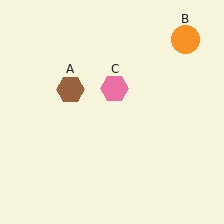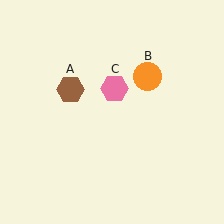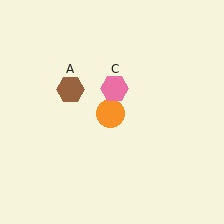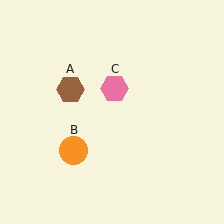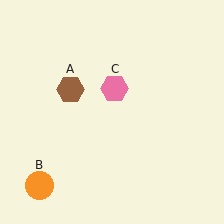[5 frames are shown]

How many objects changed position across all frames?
1 object changed position: orange circle (object B).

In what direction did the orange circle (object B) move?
The orange circle (object B) moved down and to the left.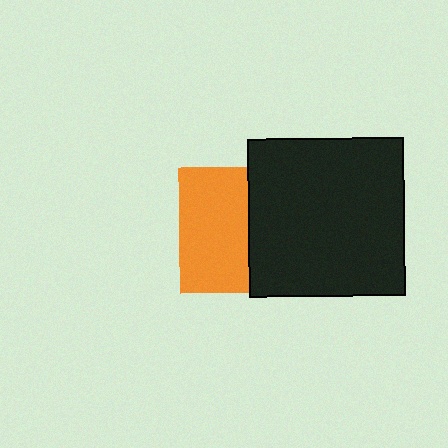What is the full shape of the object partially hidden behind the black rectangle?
The partially hidden object is an orange square.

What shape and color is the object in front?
The object in front is a black rectangle.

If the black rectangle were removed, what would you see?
You would see the complete orange square.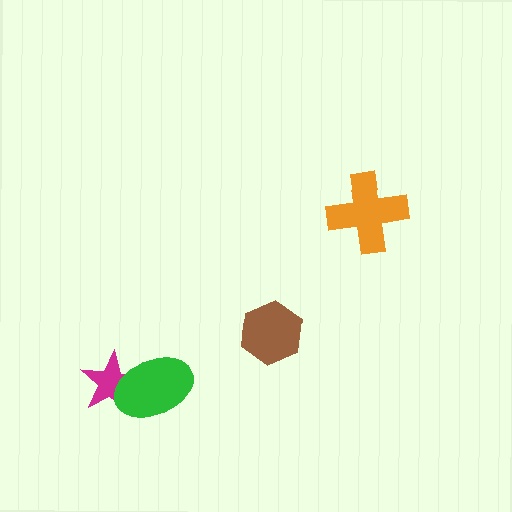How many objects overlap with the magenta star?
1 object overlaps with the magenta star.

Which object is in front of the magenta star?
The green ellipse is in front of the magenta star.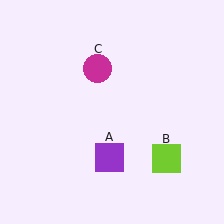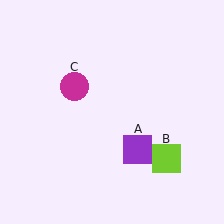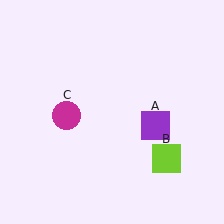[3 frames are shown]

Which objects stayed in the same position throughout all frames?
Lime square (object B) remained stationary.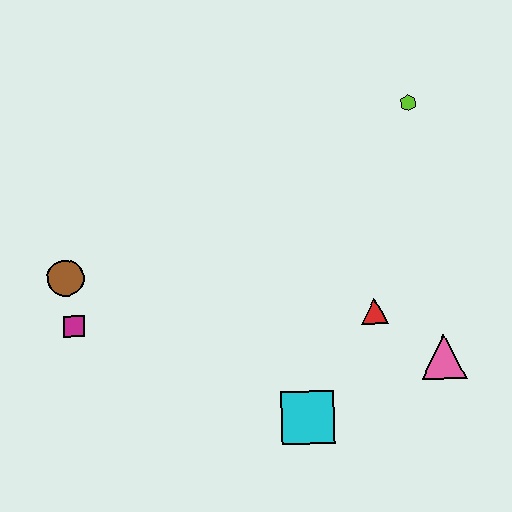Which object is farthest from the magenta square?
The lime hexagon is farthest from the magenta square.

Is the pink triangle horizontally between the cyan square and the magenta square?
No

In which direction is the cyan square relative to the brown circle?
The cyan square is to the right of the brown circle.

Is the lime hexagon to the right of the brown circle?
Yes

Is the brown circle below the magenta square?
No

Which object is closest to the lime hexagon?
The red triangle is closest to the lime hexagon.